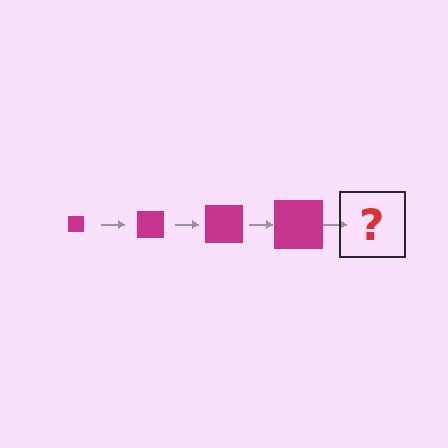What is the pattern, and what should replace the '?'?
The pattern is that the square gets progressively larger each step. The '?' should be a magenta square, larger than the previous one.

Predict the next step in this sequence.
The next step is a magenta square, larger than the previous one.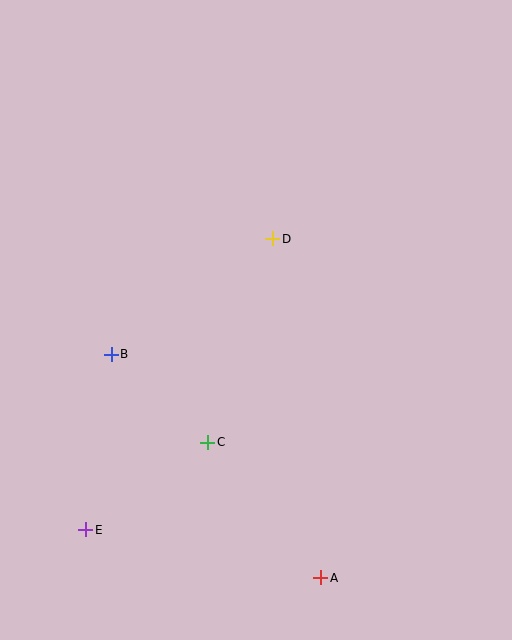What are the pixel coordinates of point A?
Point A is at (321, 578).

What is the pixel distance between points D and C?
The distance between D and C is 214 pixels.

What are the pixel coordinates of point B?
Point B is at (111, 354).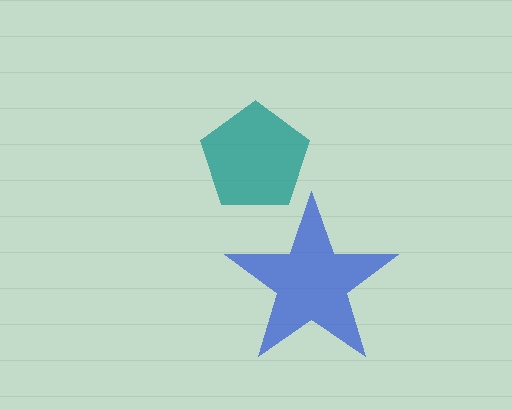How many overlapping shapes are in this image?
There are 2 overlapping shapes in the image.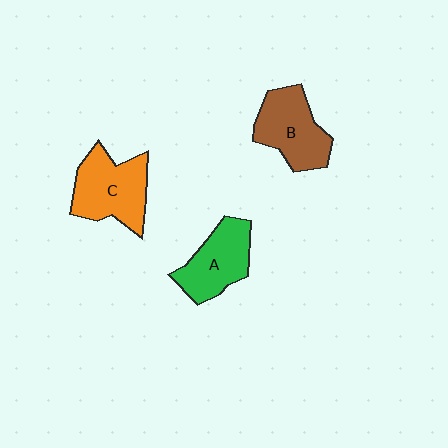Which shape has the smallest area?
Shape A (green).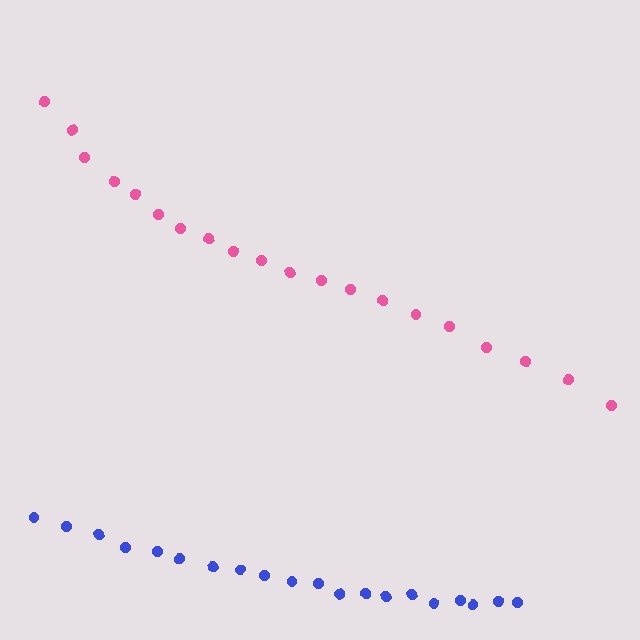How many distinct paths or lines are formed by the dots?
There are 2 distinct paths.